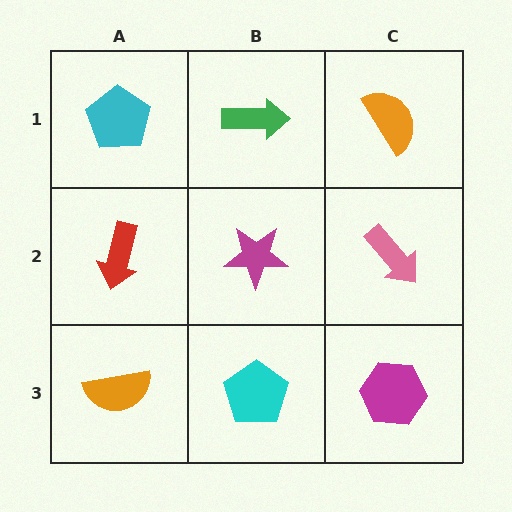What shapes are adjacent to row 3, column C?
A pink arrow (row 2, column C), a cyan pentagon (row 3, column B).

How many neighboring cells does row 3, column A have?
2.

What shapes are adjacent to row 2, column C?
An orange semicircle (row 1, column C), a magenta hexagon (row 3, column C), a magenta star (row 2, column B).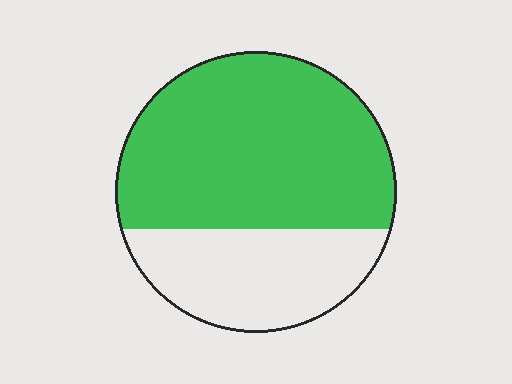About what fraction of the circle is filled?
About two thirds (2/3).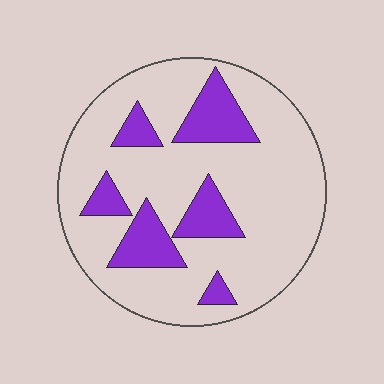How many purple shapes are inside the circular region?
6.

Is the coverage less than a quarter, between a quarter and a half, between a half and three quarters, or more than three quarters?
Less than a quarter.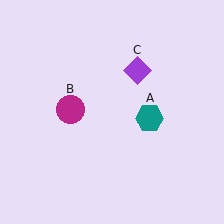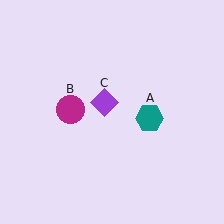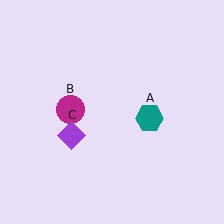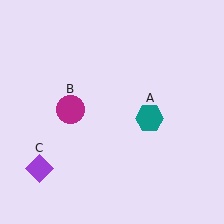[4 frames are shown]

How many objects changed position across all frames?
1 object changed position: purple diamond (object C).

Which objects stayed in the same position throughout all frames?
Teal hexagon (object A) and magenta circle (object B) remained stationary.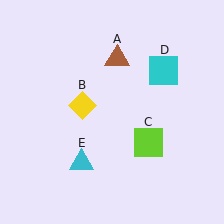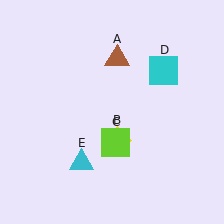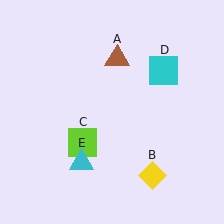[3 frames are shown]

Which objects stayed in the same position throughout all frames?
Brown triangle (object A) and cyan square (object D) and cyan triangle (object E) remained stationary.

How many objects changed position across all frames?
2 objects changed position: yellow diamond (object B), lime square (object C).